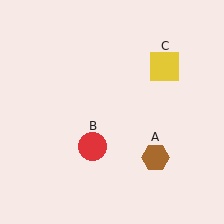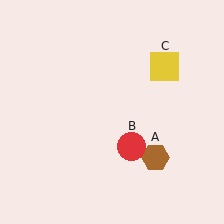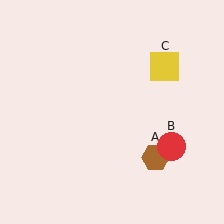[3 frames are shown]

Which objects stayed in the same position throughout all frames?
Brown hexagon (object A) and yellow square (object C) remained stationary.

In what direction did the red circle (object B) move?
The red circle (object B) moved right.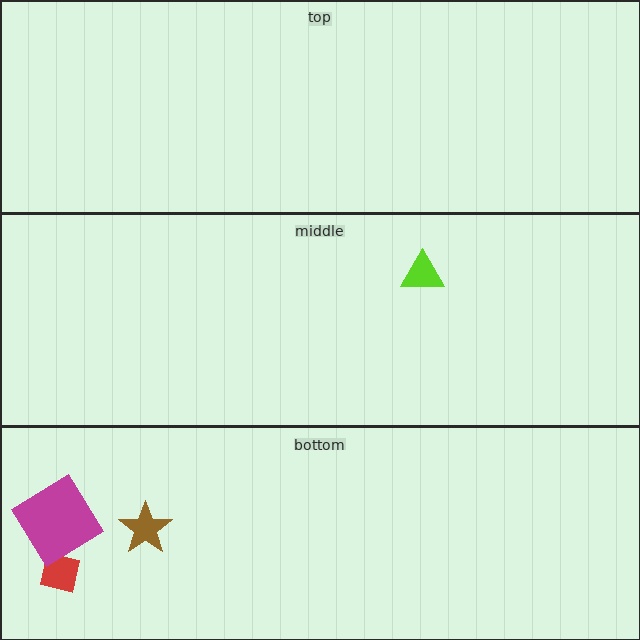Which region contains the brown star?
The bottom region.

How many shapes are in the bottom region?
3.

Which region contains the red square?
The bottom region.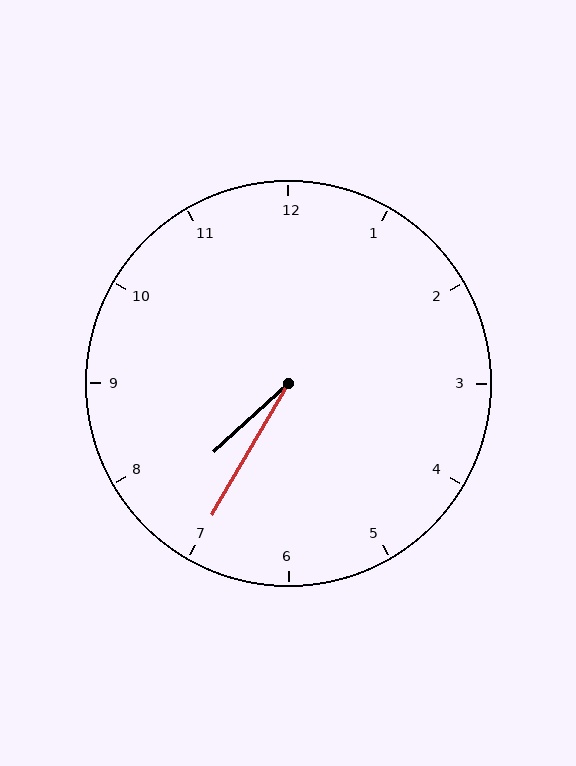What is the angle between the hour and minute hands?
Approximately 18 degrees.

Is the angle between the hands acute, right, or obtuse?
It is acute.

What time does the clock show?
7:35.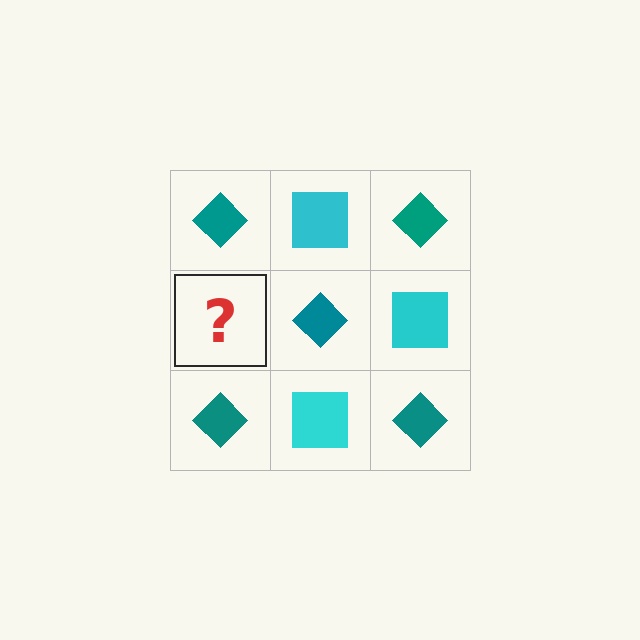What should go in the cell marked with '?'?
The missing cell should contain a cyan square.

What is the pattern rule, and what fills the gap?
The rule is that it alternates teal diamond and cyan square in a checkerboard pattern. The gap should be filled with a cyan square.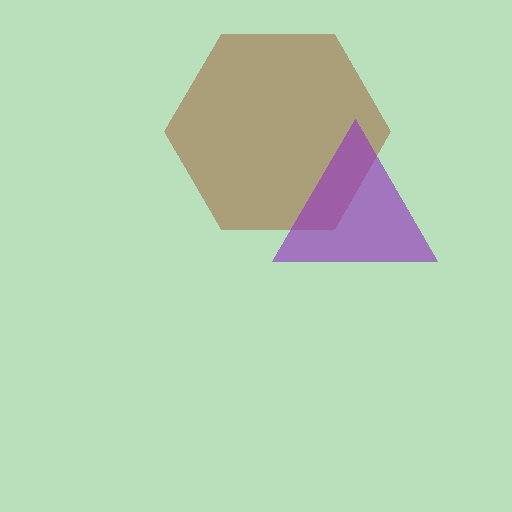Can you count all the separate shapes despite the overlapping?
Yes, there are 2 separate shapes.